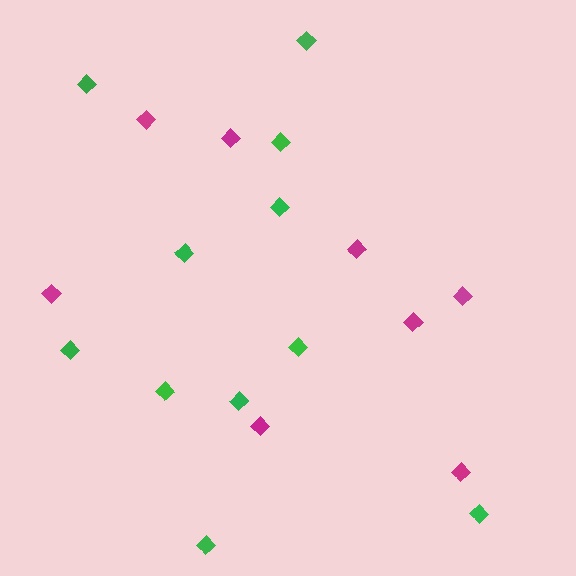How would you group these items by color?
There are 2 groups: one group of green diamonds (11) and one group of magenta diamonds (8).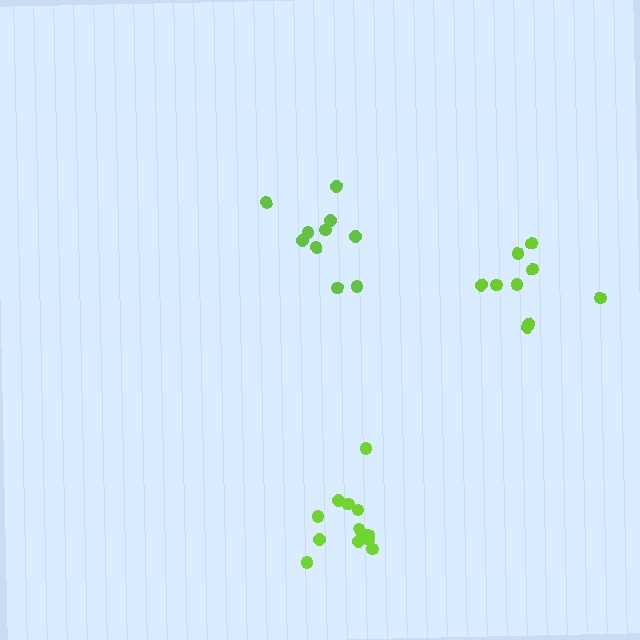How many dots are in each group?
Group 1: 10 dots, Group 2: 12 dots, Group 3: 9 dots (31 total).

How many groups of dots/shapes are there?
There are 3 groups.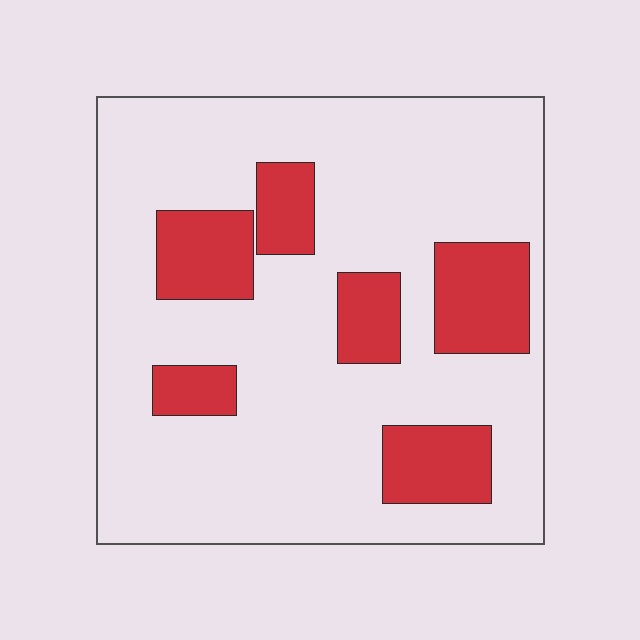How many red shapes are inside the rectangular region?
6.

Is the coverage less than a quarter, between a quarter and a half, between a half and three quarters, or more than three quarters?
Less than a quarter.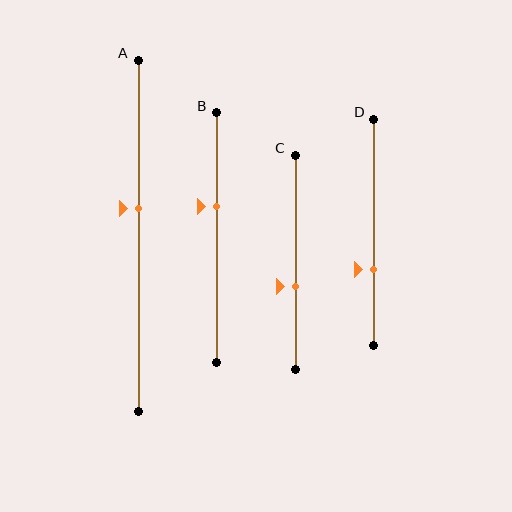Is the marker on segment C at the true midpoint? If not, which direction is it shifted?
No, the marker on segment C is shifted downward by about 11% of the segment length.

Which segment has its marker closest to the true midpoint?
Segment A has its marker closest to the true midpoint.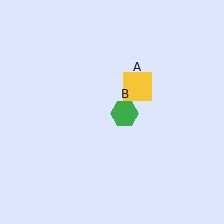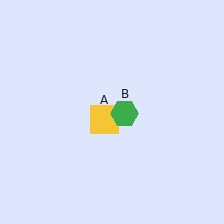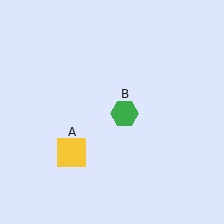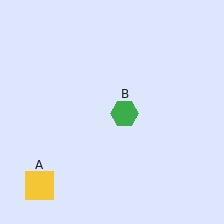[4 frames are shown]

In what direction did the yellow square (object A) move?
The yellow square (object A) moved down and to the left.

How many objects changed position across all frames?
1 object changed position: yellow square (object A).